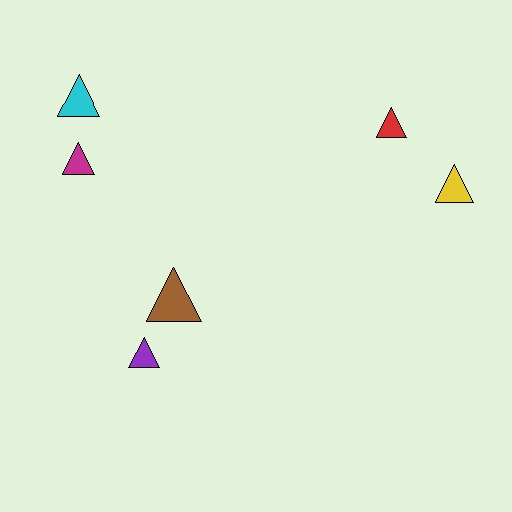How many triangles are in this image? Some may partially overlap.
There are 6 triangles.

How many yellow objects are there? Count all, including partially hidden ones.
There is 1 yellow object.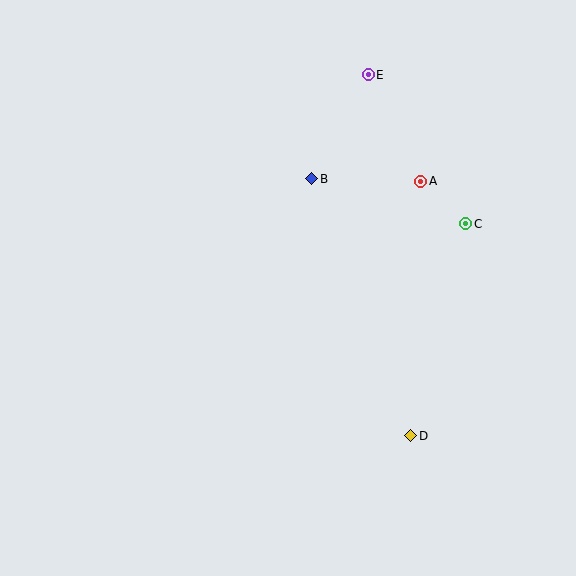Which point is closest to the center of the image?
Point B at (312, 179) is closest to the center.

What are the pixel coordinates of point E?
Point E is at (368, 75).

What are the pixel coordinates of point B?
Point B is at (312, 179).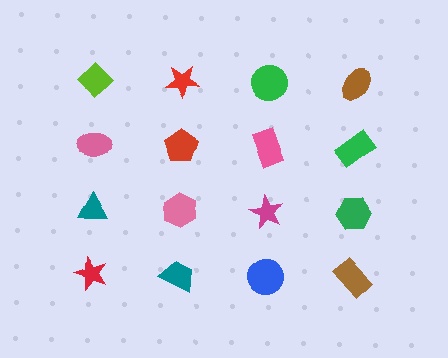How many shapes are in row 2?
4 shapes.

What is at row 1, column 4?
A brown ellipse.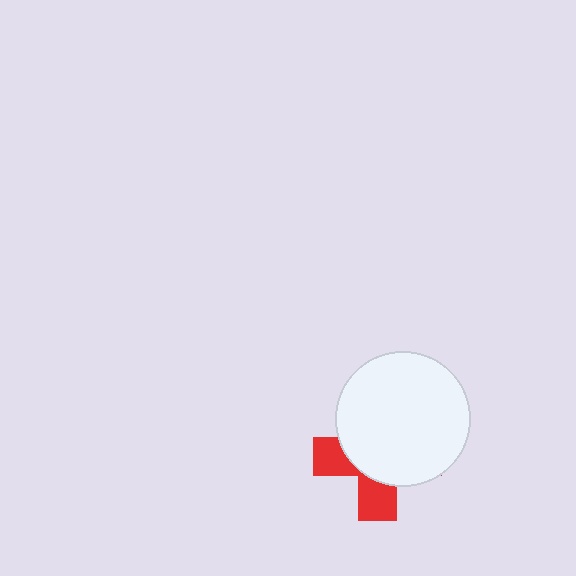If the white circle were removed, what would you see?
You would see the complete red cross.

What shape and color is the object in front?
The object in front is a white circle.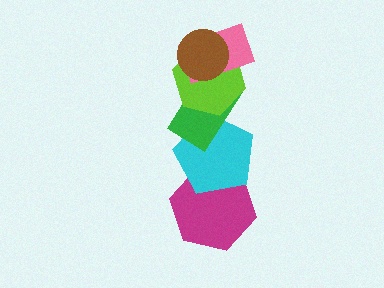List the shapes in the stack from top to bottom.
From top to bottom: the brown circle, the pink rectangle, the lime hexagon, the green rectangle, the cyan pentagon, the magenta hexagon.